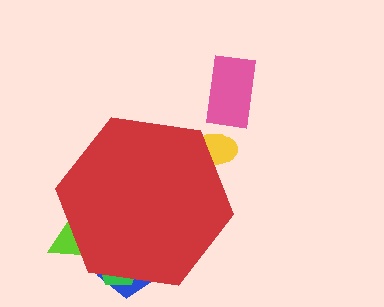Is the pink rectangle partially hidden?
No, the pink rectangle is fully visible.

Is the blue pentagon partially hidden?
Yes, the blue pentagon is partially hidden behind the red hexagon.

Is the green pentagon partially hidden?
Yes, the green pentagon is partially hidden behind the red hexagon.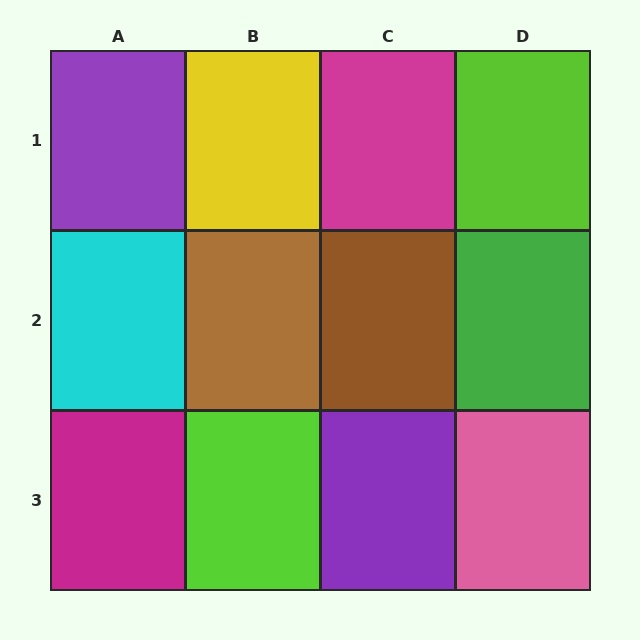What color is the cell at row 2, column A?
Cyan.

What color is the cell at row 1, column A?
Purple.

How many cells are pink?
1 cell is pink.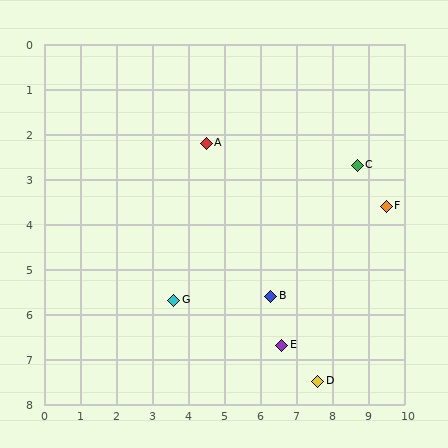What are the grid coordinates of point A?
Point A is at approximately (4.5, 2.2).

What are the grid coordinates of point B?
Point B is at approximately (6.3, 5.6).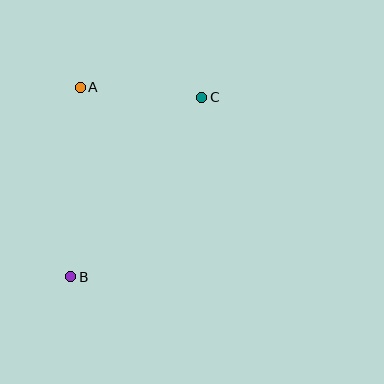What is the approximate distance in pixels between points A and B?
The distance between A and B is approximately 190 pixels.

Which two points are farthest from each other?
Points B and C are farthest from each other.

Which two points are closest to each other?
Points A and C are closest to each other.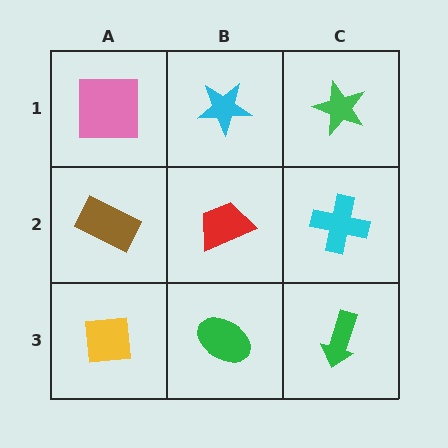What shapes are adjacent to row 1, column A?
A brown rectangle (row 2, column A), a cyan star (row 1, column B).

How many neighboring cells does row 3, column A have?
2.